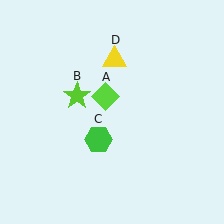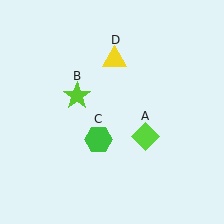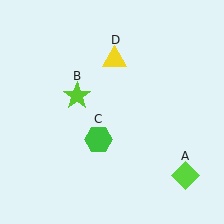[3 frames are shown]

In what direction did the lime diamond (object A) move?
The lime diamond (object A) moved down and to the right.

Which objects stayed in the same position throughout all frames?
Lime star (object B) and green hexagon (object C) and yellow triangle (object D) remained stationary.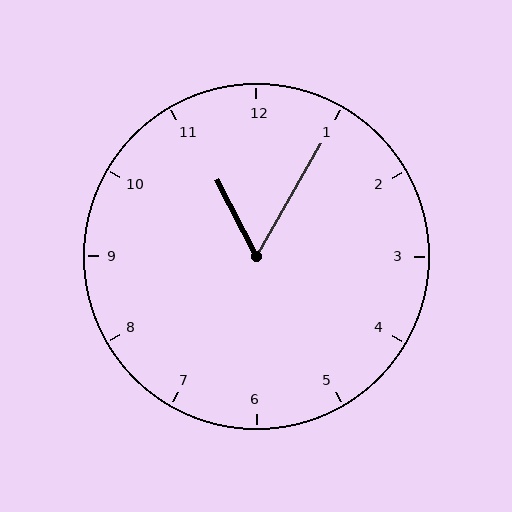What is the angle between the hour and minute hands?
Approximately 58 degrees.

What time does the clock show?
11:05.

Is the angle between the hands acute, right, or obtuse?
It is acute.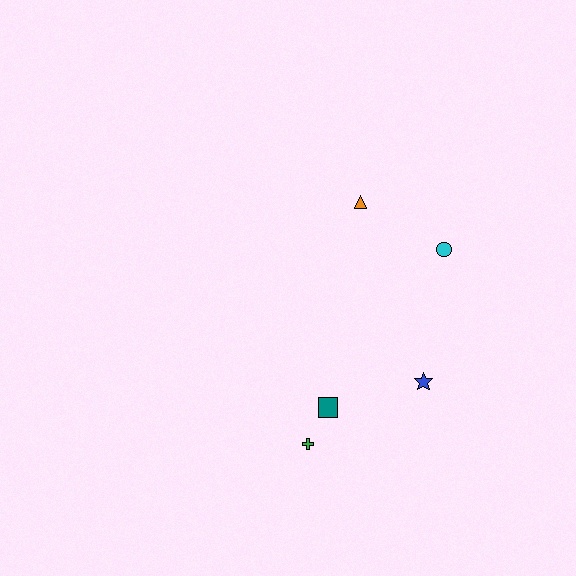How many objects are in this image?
There are 5 objects.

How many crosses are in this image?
There is 1 cross.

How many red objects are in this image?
There are no red objects.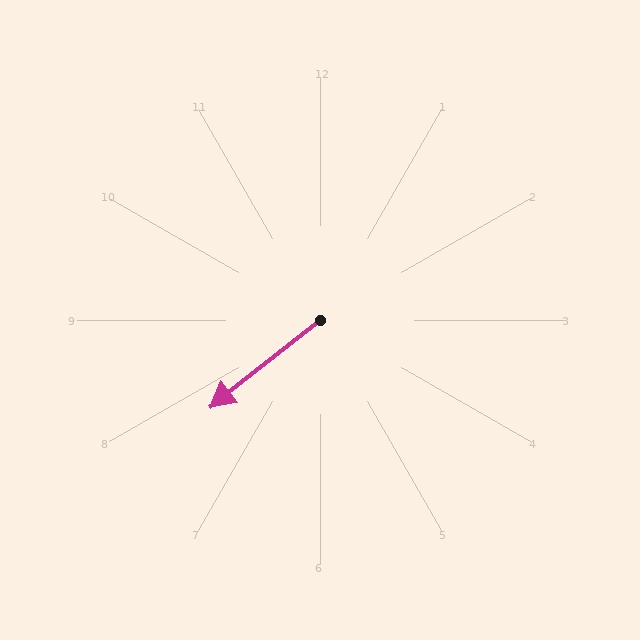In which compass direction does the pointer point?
Southwest.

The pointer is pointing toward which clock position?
Roughly 8 o'clock.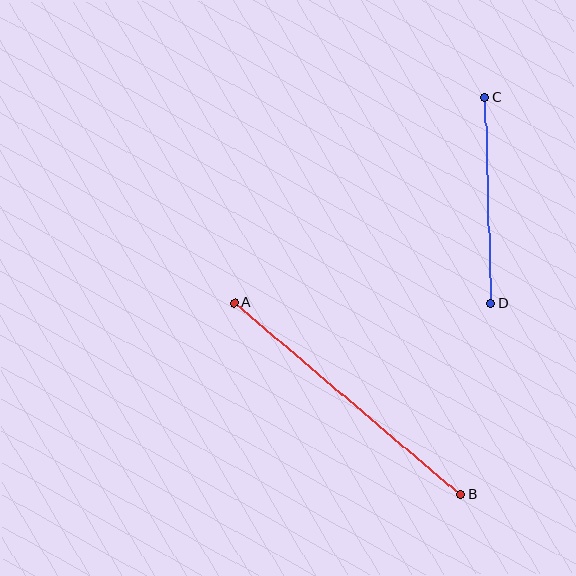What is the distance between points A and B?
The distance is approximately 297 pixels.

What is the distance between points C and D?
The distance is approximately 206 pixels.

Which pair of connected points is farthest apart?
Points A and B are farthest apart.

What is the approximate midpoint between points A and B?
The midpoint is at approximately (347, 399) pixels.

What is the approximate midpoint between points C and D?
The midpoint is at approximately (488, 200) pixels.